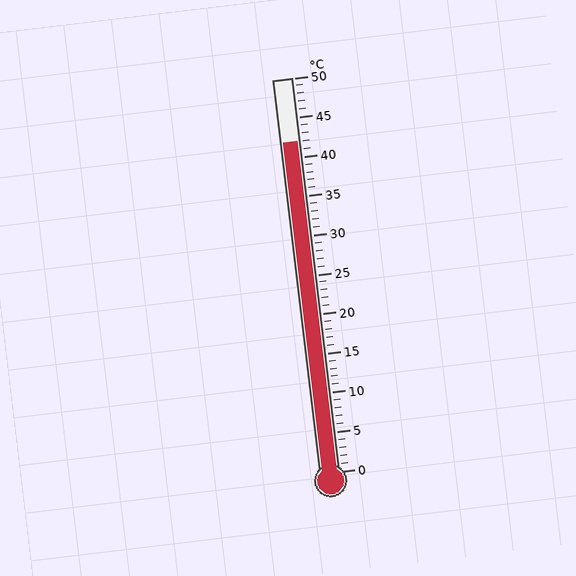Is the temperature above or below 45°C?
The temperature is below 45°C.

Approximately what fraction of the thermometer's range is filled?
The thermometer is filled to approximately 85% of its range.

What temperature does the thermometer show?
The thermometer shows approximately 42°C.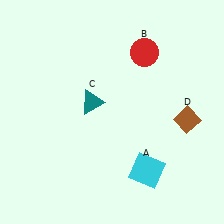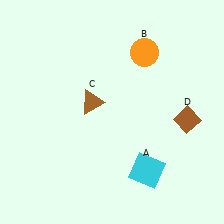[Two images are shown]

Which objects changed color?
B changed from red to orange. C changed from teal to brown.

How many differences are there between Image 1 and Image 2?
There are 2 differences between the two images.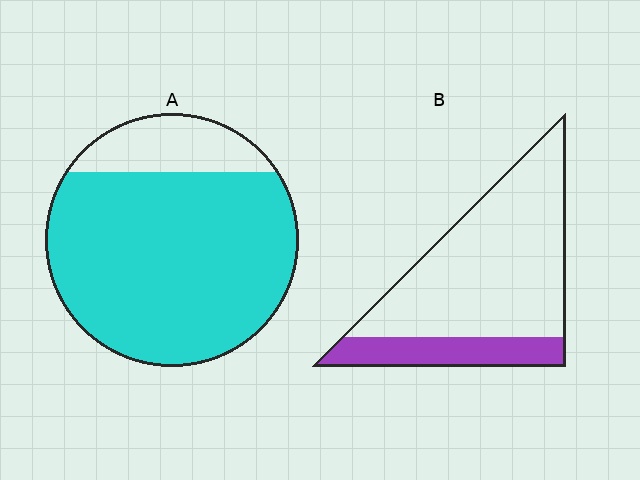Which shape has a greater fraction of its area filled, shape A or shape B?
Shape A.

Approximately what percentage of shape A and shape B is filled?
A is approximately 80% and B is approximately 20%.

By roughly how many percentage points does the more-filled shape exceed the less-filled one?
By roughly 60 percentage points (A over B).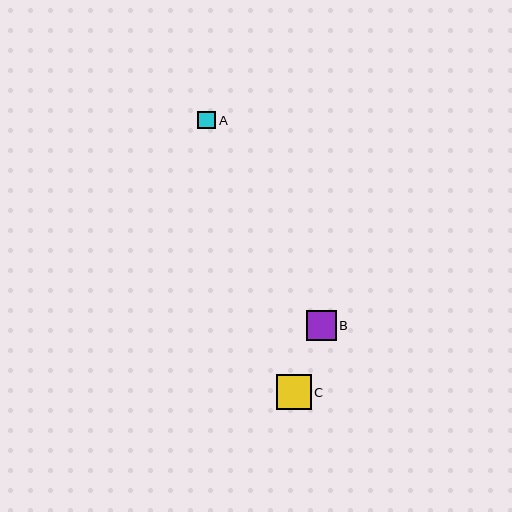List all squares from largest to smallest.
From largest to smallest: C, B, A.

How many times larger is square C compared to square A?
Square C is approximately 2.0 times the size of square A.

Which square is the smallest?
Square A is the smallest with a size of approximately 18 pixels.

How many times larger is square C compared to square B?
Square C is approximately 1.2 times the size of square B.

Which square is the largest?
Square C is the largest with a size of approximately 35 pixels.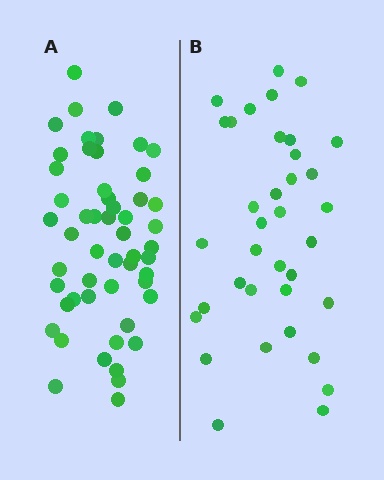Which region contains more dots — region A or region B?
Region A (the left region) has more dots.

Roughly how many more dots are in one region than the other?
Region A has approximately 15 more dots than region B.